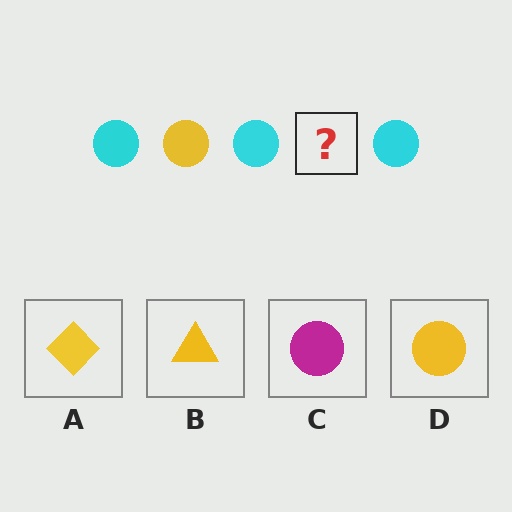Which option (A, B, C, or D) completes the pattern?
D.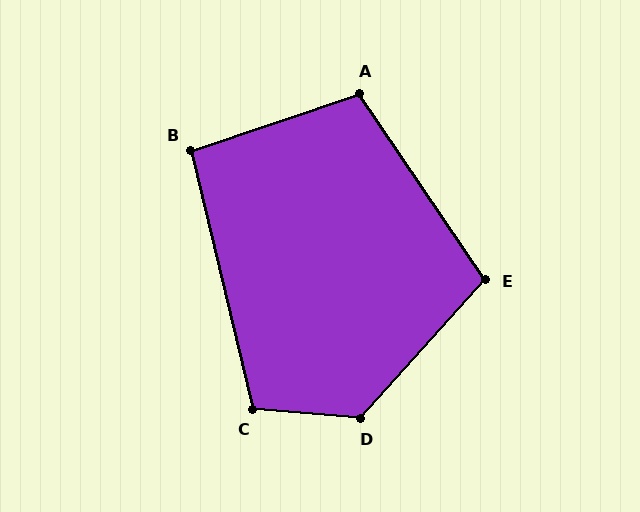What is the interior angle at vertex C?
Approximately 108 degrees (obtuse).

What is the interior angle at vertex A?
Approximately 106 degrees (obtuse).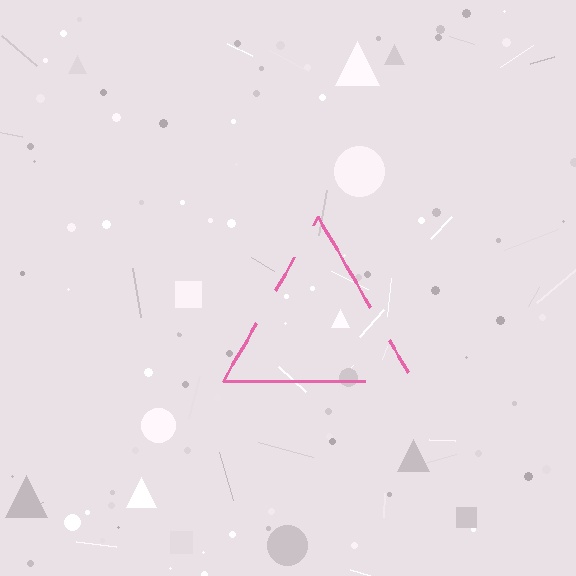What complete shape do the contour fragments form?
The contour fragments form a triangle.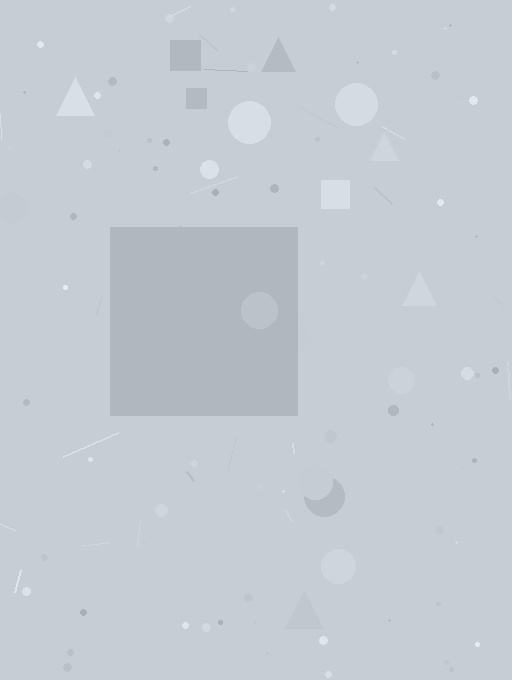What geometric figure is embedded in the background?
A square is embedded in the background.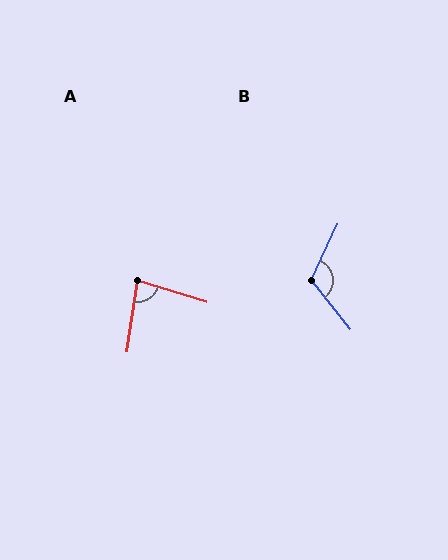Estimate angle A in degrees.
Approximately 82 degrees.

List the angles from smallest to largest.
A (82°), B (117°).